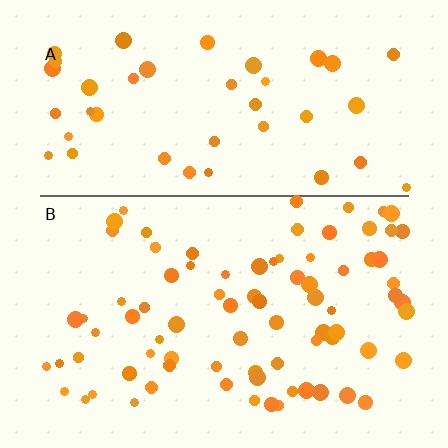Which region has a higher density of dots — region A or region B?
B (the bottom).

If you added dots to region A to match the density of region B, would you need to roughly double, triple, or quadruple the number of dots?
Approximately double.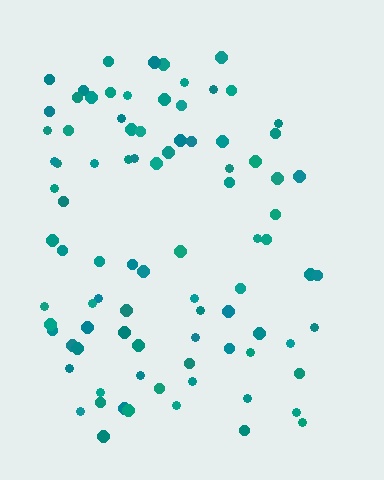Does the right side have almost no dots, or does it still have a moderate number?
Still a moderate number, just noticeably fewer than the left.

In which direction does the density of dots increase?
From right to left, with the left side densest.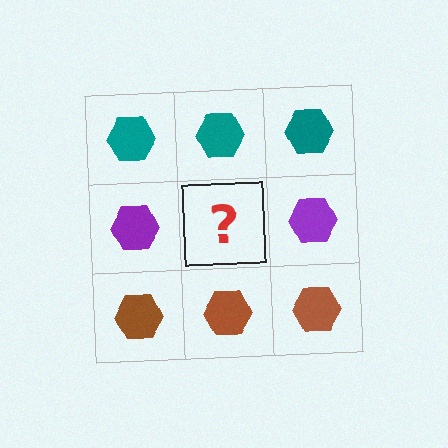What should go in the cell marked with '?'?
The missing cell should contain a purple hexagon.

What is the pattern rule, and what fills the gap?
The rule is that each row has a consistent color. The gap should be filled with a purple hexagon.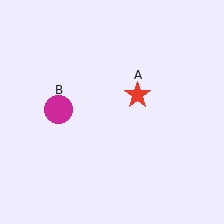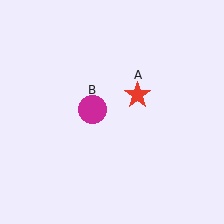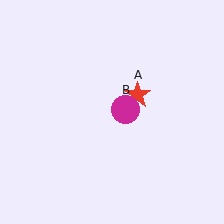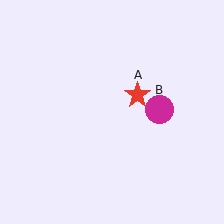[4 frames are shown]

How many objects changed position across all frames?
1 object changed position: magenta circle (object B).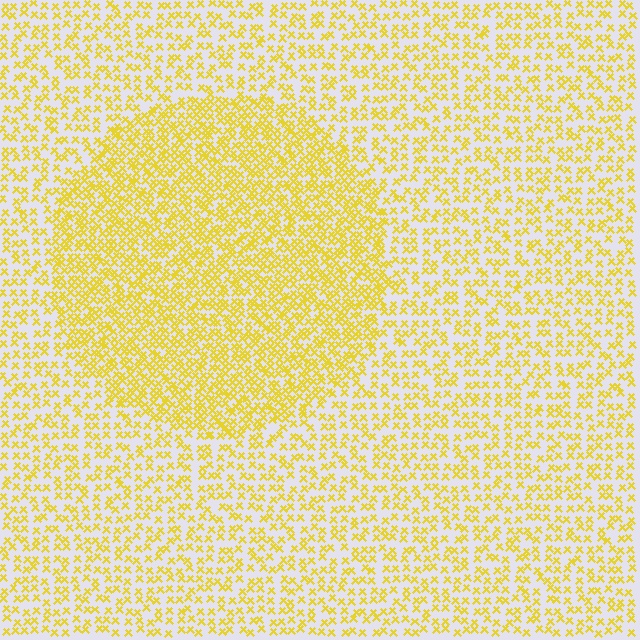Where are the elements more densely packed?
The elements are more densely packed inside the circle boundary.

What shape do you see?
I see a circle.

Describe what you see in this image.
The image contains small yellow elements arranged at two different densities. A circle-shaped region is visible where the elements are more densely packed than the surrounding area.